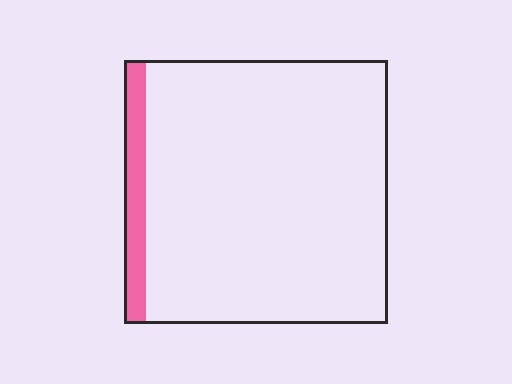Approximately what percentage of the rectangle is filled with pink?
Approximately 10%.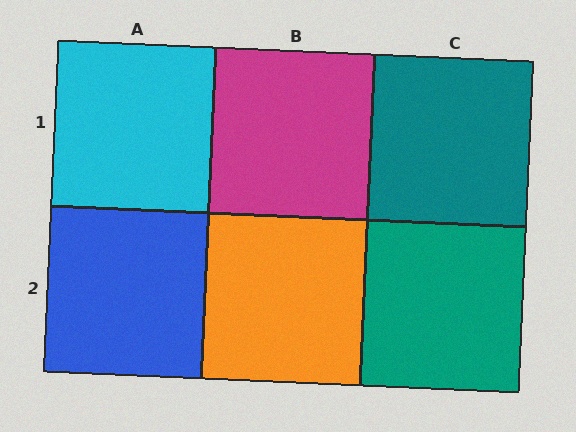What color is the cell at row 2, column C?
Teal.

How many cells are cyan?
1 cell is cyan.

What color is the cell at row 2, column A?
Blue.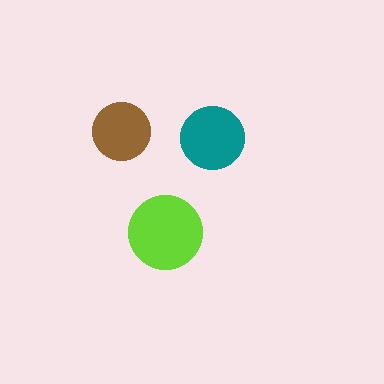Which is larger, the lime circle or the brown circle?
The lime one.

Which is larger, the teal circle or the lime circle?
The lime one.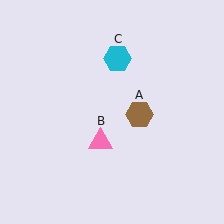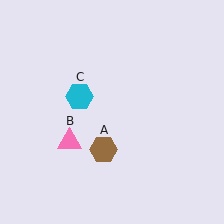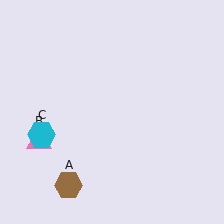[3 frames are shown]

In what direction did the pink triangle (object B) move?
The pink triangle (object B) moved left.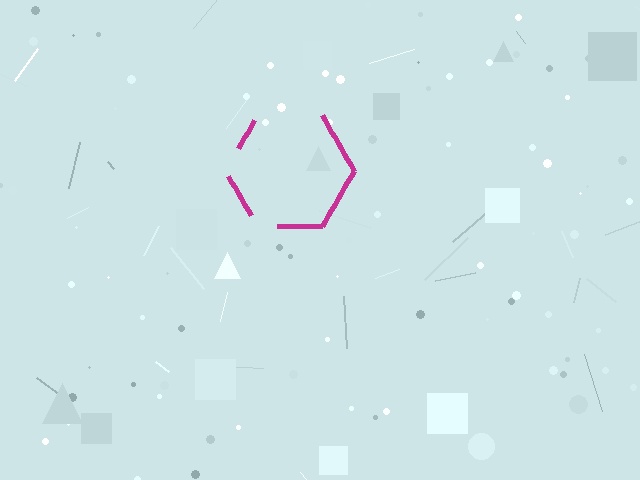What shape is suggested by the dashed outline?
The dashed outline suggests a hexagon.